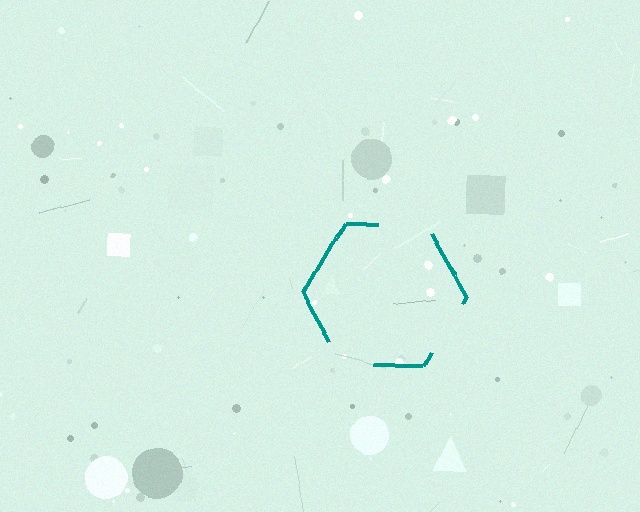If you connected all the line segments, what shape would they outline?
They would outline a hexagon.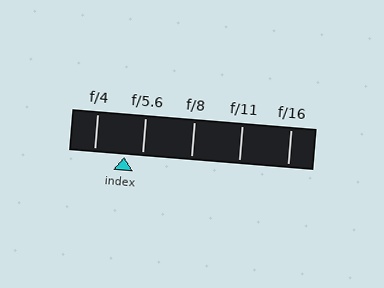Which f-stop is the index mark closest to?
The index mark is closest to f/5.6.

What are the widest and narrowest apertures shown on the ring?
The widest aperture shown is f/4 and the narrowest is f/16.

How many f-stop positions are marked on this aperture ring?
There are 5 f-stop positions marked.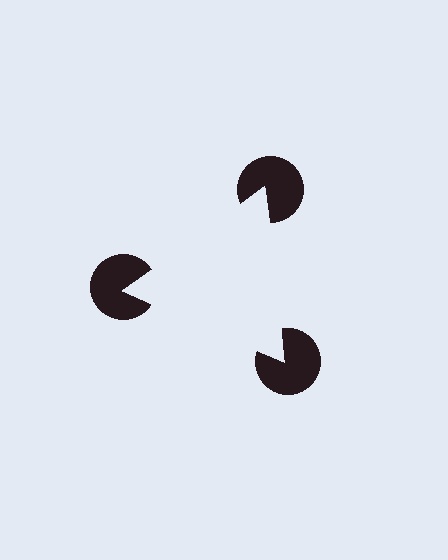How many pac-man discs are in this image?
There are 3 — one at each vertex of the illusory triangle.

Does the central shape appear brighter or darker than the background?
It typically appears slightly brighter than the background, even though no actual brightness change is drawn.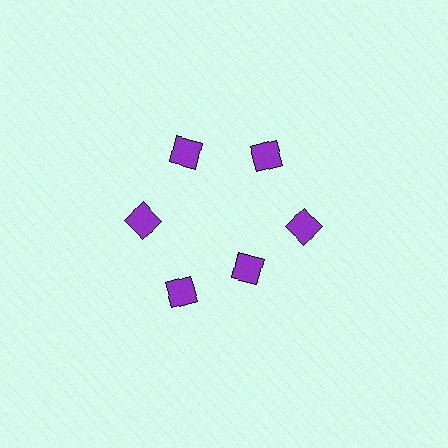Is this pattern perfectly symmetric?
No. The 6 purple diamonds are arranged in a ring, but one element near the 5 o'clock position is pulled inward toward the center, breaking the 6-fold rotational symmetry.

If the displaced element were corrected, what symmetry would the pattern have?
It would have 6-fold rotational symmetry — the pattern would map onto itself every 60 degrees.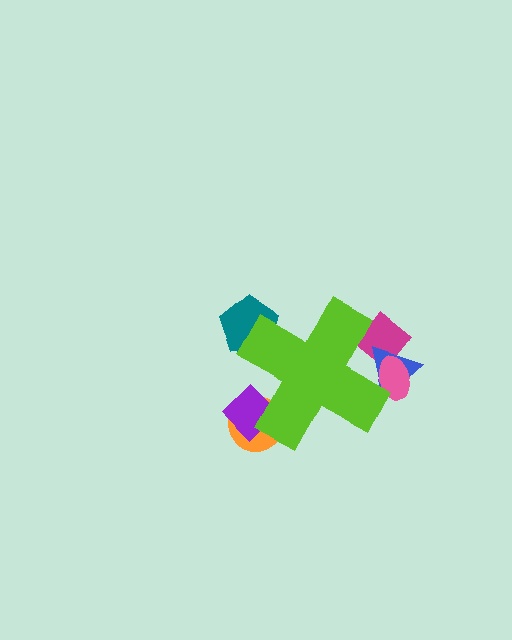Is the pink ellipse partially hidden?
Yes, the pink ellipse is partially hidden behind the lime cross.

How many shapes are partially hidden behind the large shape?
6 shapes are partially hidden.